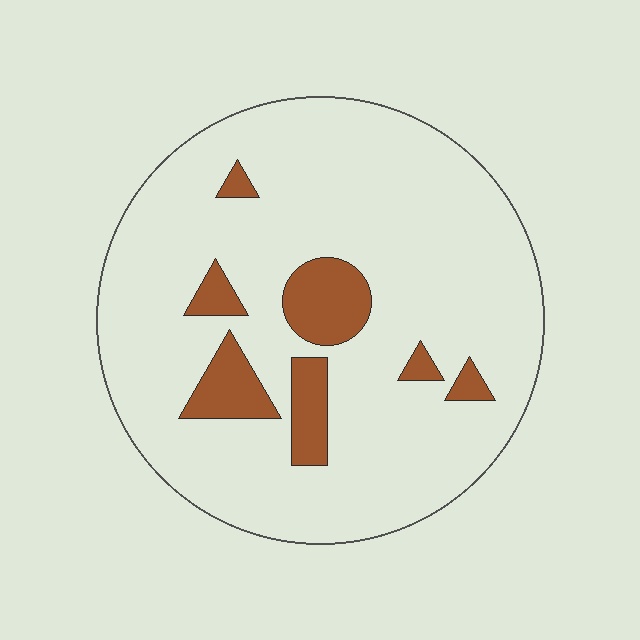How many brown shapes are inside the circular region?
7.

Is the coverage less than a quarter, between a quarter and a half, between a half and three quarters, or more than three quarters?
Less than a quarter.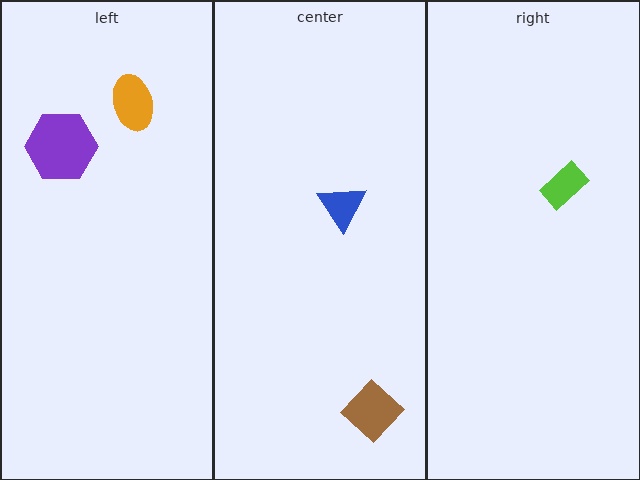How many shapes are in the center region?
2.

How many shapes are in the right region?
1.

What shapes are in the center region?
The brown diamond, the blue triangle.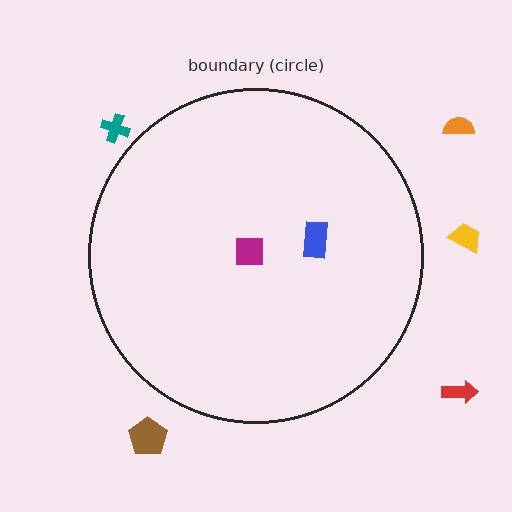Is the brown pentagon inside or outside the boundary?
Outside.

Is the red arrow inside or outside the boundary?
Outside.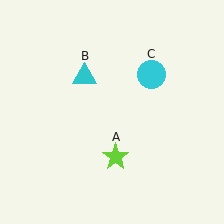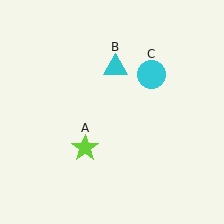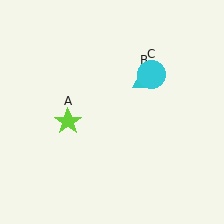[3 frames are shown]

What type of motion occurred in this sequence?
The lime star (object A), cyan triangle (object B) rotated clockwise around the center of the scene.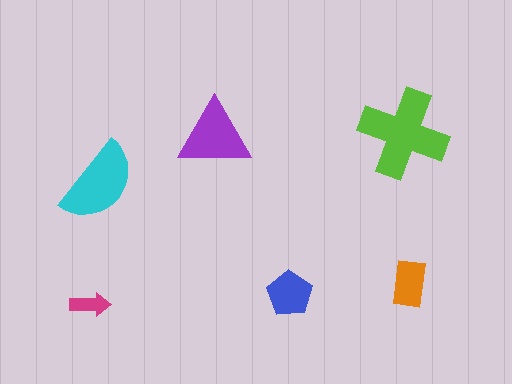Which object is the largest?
The lime cross.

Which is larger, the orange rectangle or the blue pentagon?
The blue pentagon.